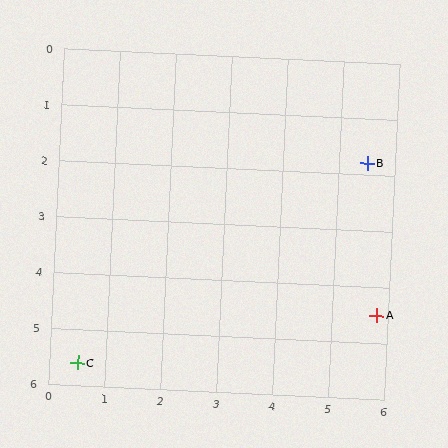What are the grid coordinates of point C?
Point C is at approximately (0.5, 5.6).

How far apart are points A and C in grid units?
Points A and C are about 5.4 grid units apart.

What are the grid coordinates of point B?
Point B is at approximately (5.5, 1.8).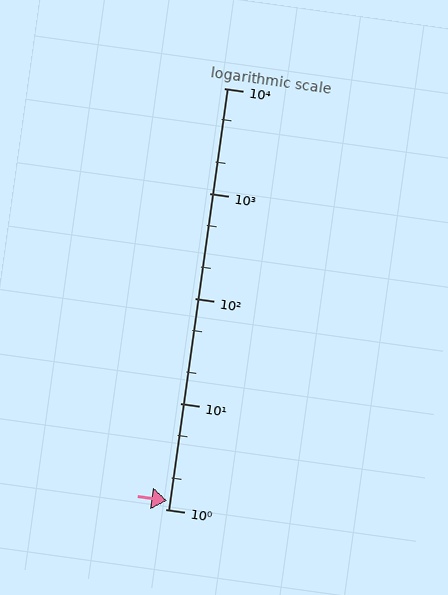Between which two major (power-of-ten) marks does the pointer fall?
The pointer is between 1 and 10.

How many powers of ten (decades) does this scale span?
The scale spans 4 decades, from 1 to 10000.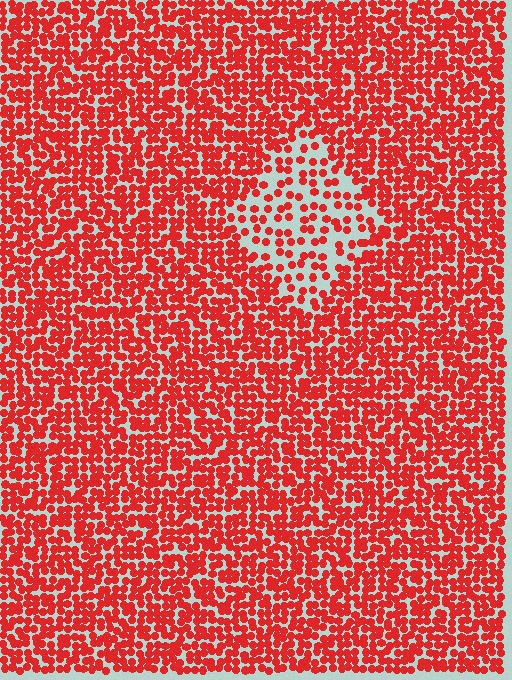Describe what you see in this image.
The image contains small red elements arranged at two different densities. A diamond-shaped region is visible where the elements are less densely packed than the surrounding area.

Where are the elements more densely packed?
The elements are more densely packed outside the diamond boundary.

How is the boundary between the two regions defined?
The boundary is defined by a change in element density (approximately 2.2x ratio). All elements are the same color, size, and shape.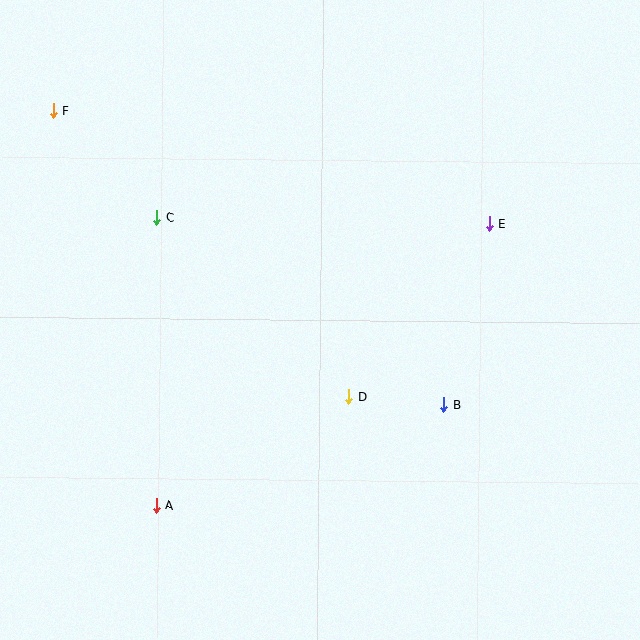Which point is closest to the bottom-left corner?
Point A is closest to the bottom-left corner.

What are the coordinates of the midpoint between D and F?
The midpoint between D and F is at (201, 254).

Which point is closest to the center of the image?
Point D at (349, 397) is closest to the center.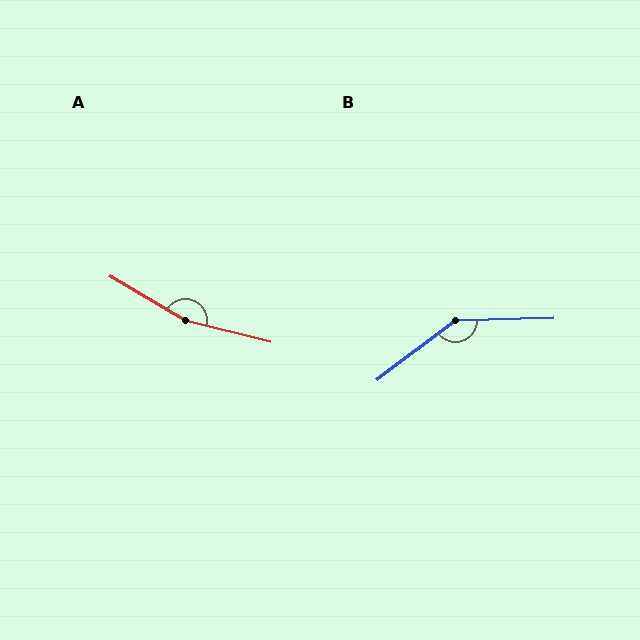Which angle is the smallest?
B, at approximately 144 degrees.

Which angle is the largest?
A, at approximately 164 degrees.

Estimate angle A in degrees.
Approximately 164 degrees.